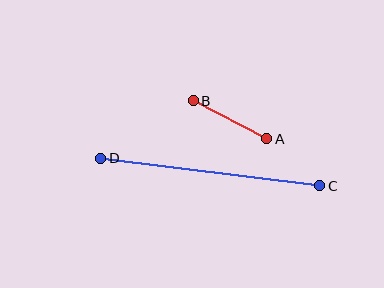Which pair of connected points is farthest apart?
Points C and D are farthest apart.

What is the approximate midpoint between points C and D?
The midpoint is at approximately (210, 172) pixels.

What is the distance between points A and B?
The distance is approximately 83 pixels.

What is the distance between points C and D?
The distance is approximately 220 pixels.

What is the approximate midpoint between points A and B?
The midpoint is at approximately (230, 120) pixels.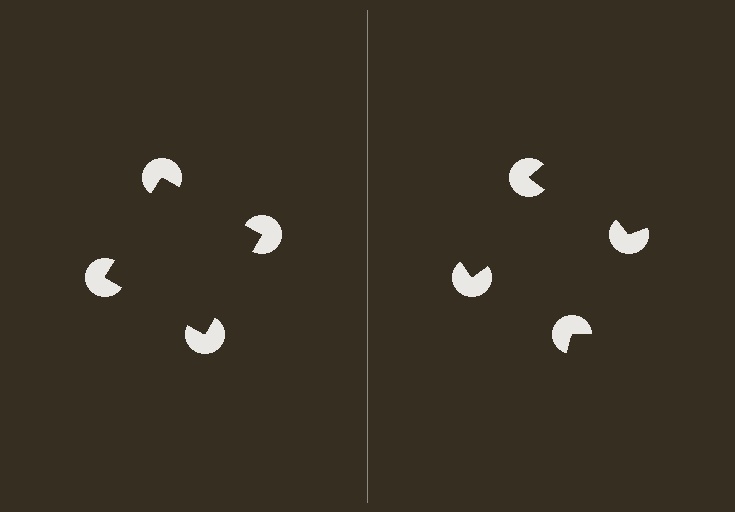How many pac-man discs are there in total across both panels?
8 — 4 on each side.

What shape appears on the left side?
An illusory square.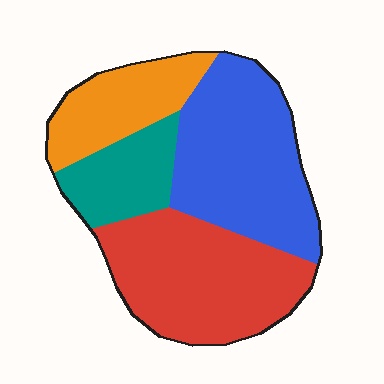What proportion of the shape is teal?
Teal covers around 15% of the shape.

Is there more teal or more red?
Red.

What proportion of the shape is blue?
Blue takes up between a third and a half of the shape.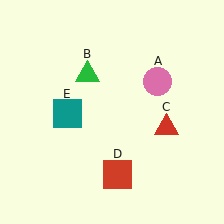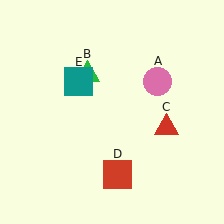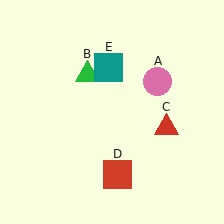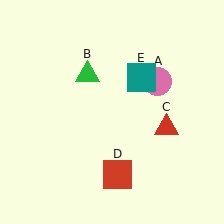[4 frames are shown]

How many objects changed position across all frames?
1 object changed position: teal square (object E).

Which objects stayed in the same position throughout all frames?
Pink circle (object A) and green triangle (object B) and red triangle (object C) and red square (object D) remained stationary.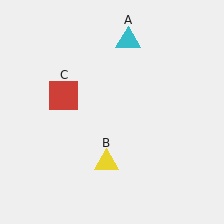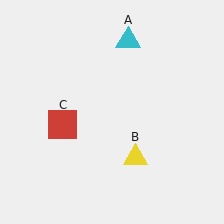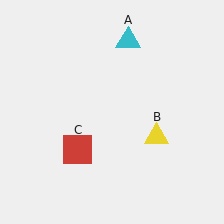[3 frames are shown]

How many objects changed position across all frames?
2 objects changed position: yellow triangle (object B), red square (object C).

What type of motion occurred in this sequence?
The yellow triangle (object B), red square (object C) rotated counterclockwise around the center of the scene.